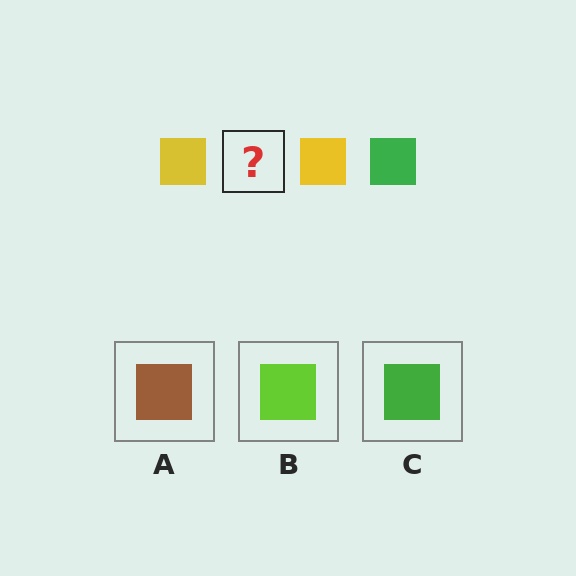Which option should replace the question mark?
Option C.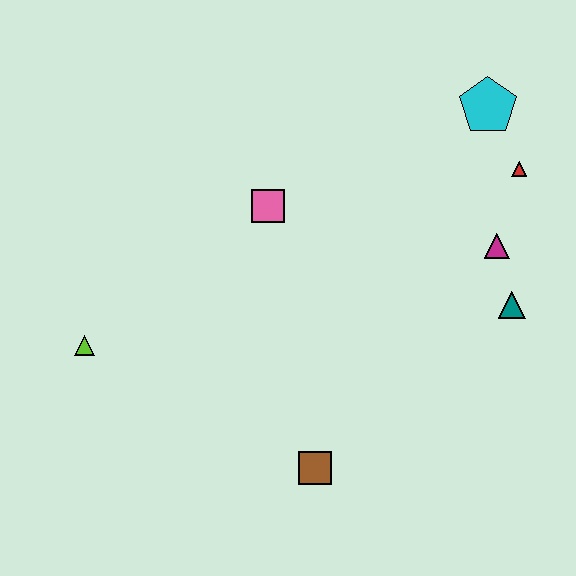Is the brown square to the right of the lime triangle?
Yes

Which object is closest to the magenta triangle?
The teal triangle is closest to the magenta triangle.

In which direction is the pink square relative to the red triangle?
The pink square is to the left of the red triangle.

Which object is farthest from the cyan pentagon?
The lime triangle is farthest from the cyan pentagon.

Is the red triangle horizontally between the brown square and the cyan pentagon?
No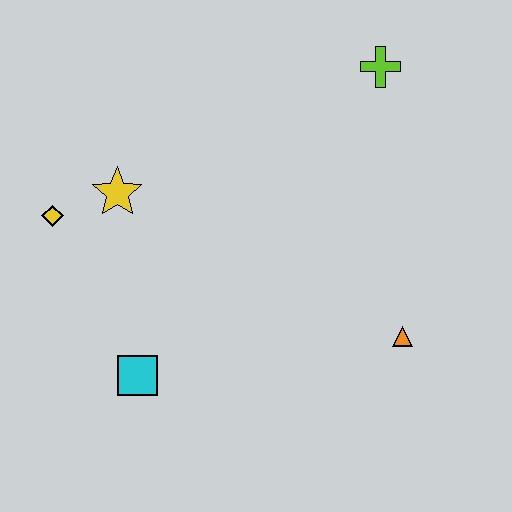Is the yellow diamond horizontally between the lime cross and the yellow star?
No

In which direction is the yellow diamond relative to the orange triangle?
The yellow diamond is to the left of the orange triangle.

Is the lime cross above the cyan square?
Yes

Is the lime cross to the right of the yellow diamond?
Yes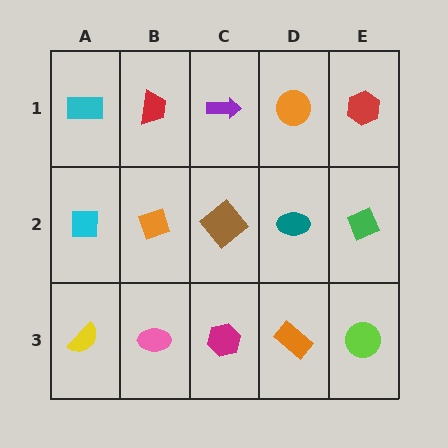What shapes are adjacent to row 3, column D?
A teal ellipse (row 2, column D), a magenta hexagon (row 3, column C), a lime circle (row 3, column E).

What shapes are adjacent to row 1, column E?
A green diamond (row 2, column E), an orange circle (row 1, column D).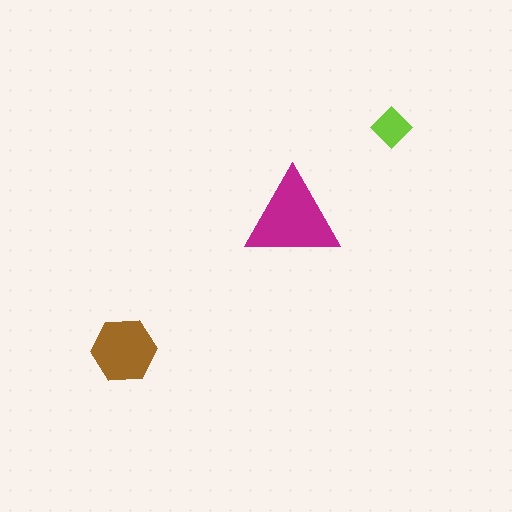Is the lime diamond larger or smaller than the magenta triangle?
Smaller.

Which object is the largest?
The magenta triangle.